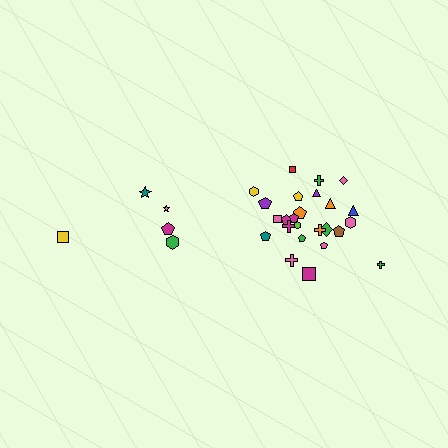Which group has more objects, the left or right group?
The right group.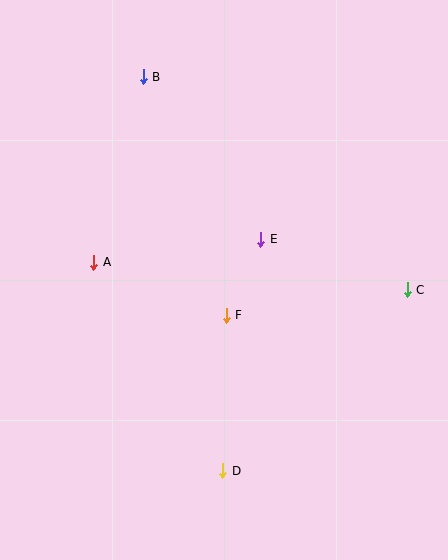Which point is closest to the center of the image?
Point F at (226, 315) is closest to the center.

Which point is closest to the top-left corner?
Point B is closest to the top-left corner.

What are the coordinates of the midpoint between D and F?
The midpoint between D and F is at (224, 393).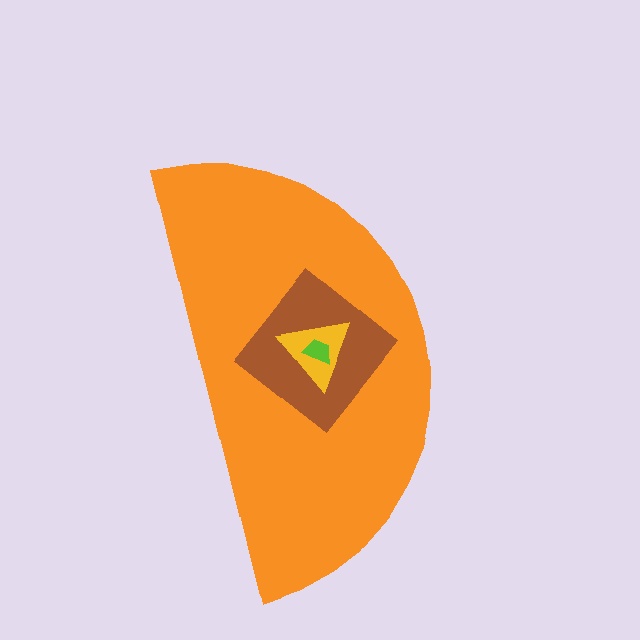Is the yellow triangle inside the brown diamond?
Yes.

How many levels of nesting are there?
4.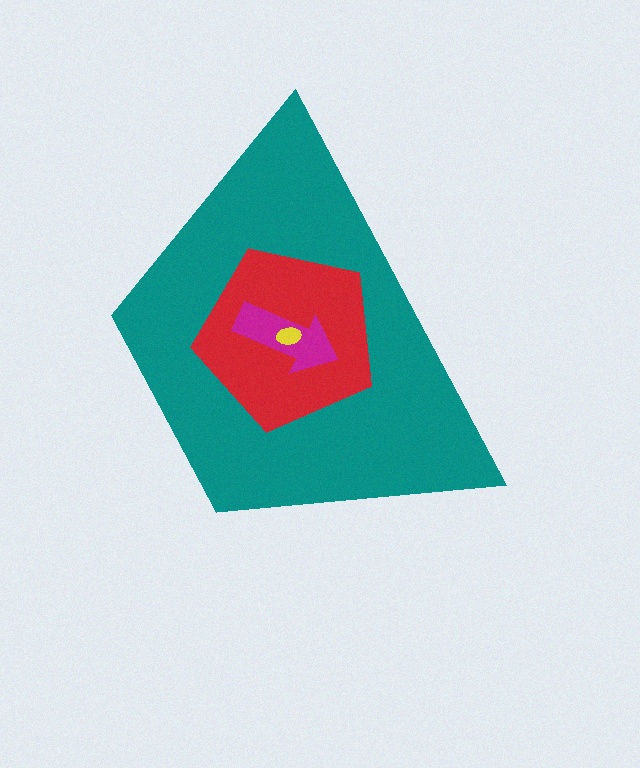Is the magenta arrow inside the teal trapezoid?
Yes.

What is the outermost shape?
The teal trapezoid.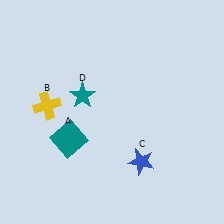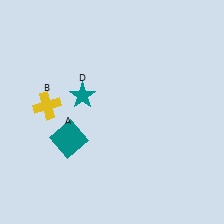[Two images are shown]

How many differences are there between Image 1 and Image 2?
There is 1 difference between the two images.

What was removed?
The blue star (C) was removed in Image 2.